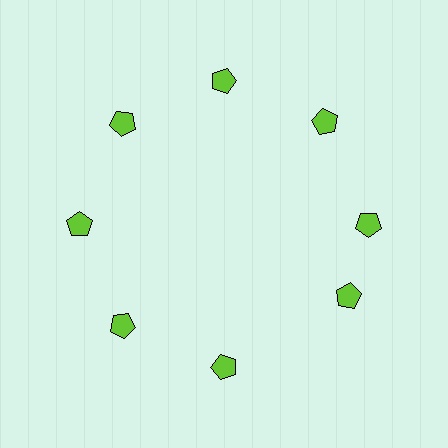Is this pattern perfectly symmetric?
No. The 8 lime pentagons are arranged in a ring, but one element near the 4 o'clock position is rotated out of alignment along the ring, breaking the 8-fold rotational symmetry.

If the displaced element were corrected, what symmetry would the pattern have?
It would have 8-fold rotational symmetry — the pattern would map onto itself every 45 degrees.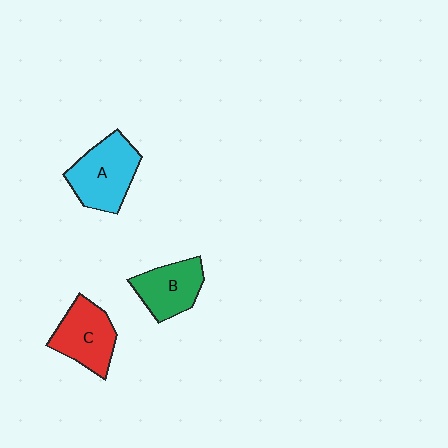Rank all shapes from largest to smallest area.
From largest to smallest: A (cyan), C (red), B (green).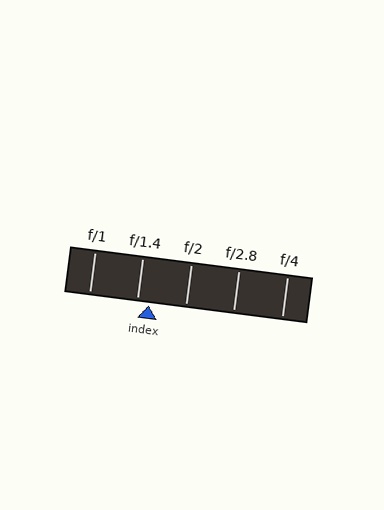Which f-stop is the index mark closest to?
The index mark is closest to f/1.4.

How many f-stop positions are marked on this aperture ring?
There are 5 f-stop positions marked.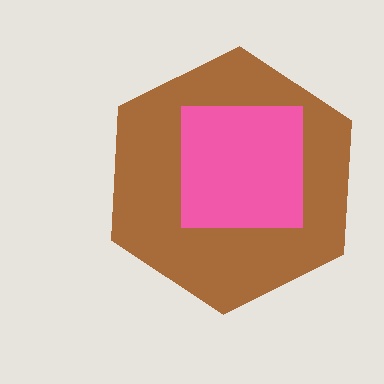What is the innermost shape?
The pink square.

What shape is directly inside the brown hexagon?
The pink square.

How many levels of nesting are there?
2.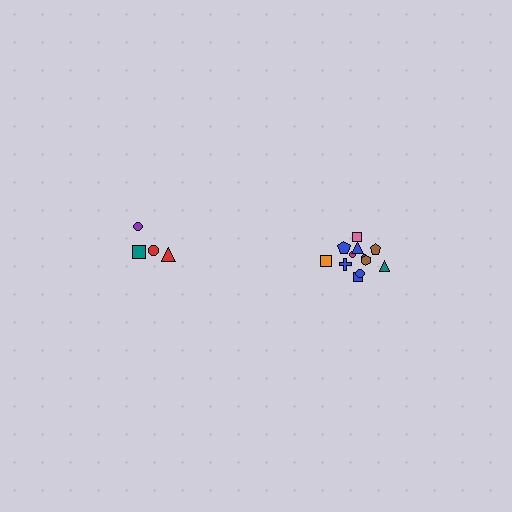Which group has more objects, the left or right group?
The right group.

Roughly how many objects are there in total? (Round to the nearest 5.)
Roughly 15 objects in total.